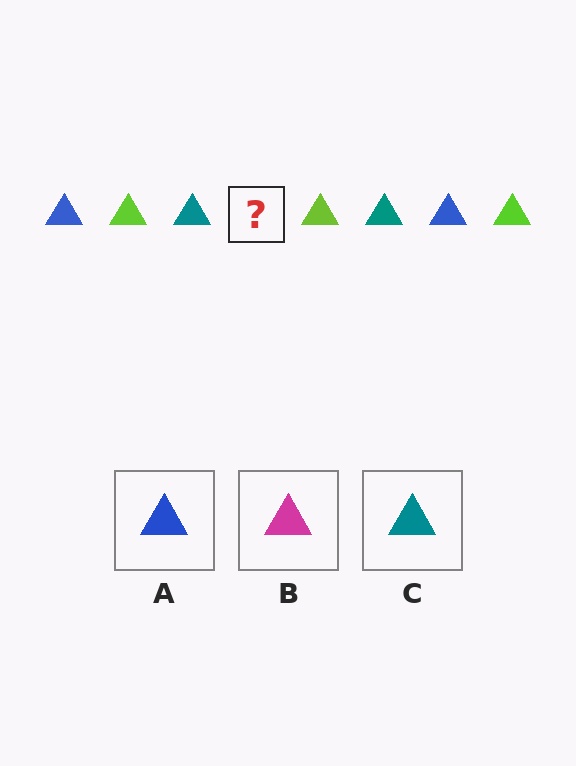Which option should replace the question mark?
Option A.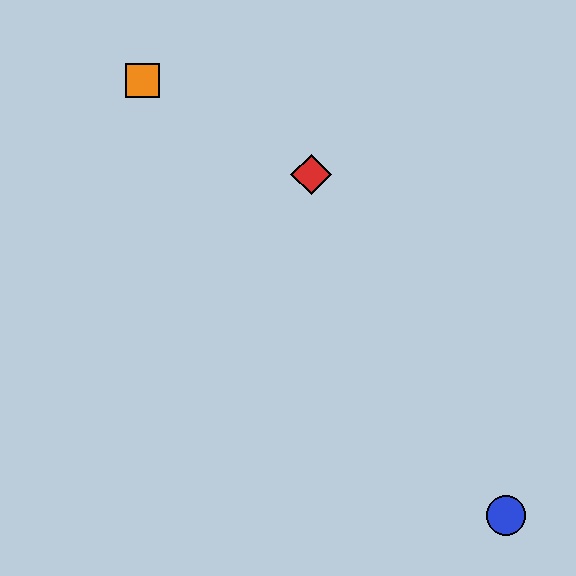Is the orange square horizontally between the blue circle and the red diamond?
No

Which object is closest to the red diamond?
The orange square is closest to the red diamond.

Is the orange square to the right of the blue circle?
No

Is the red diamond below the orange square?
Yes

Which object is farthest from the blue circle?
The orange square is farthest from the blue circle.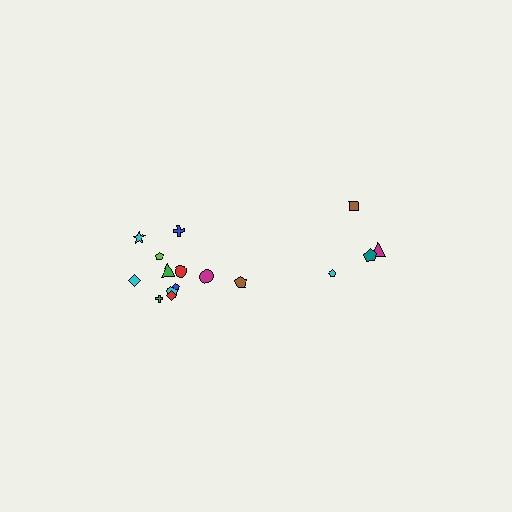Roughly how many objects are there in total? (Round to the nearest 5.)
Roughly 15 objects in total.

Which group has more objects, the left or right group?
The left group.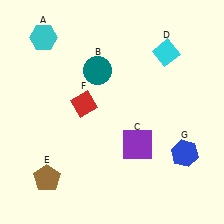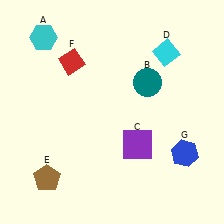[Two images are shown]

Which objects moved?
The objects that moved are: the teal circle (B), the red diamond (F).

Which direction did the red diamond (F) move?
The red diamond (F) moved up.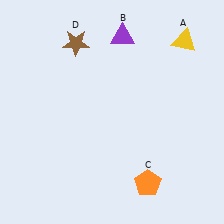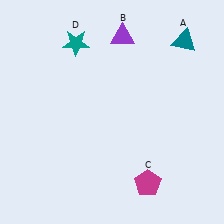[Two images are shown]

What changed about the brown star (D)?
In Image 1, D is brown. In Image 2, it changed to teal.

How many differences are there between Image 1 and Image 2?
There are 3 differences between the two images.